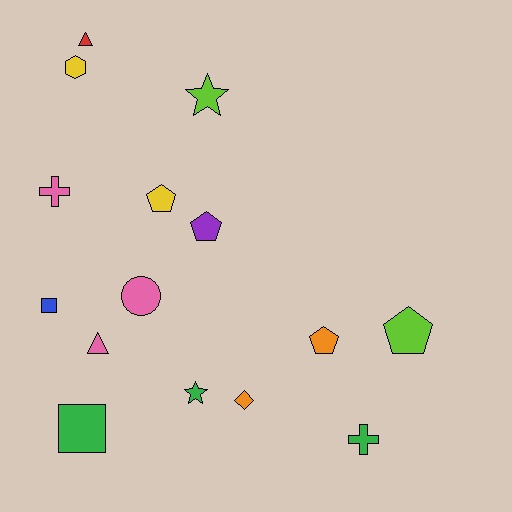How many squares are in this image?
There are 2 squares.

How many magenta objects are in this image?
There are no magenta objects.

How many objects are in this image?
There are 15 objects.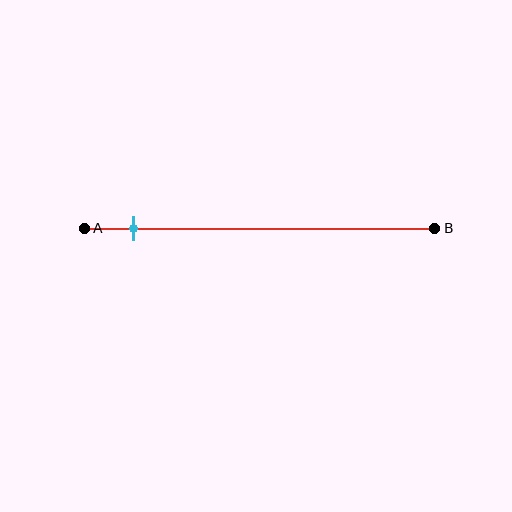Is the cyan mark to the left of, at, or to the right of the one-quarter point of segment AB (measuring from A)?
The cyan mark is to the left of the one-quarter point of segment AB.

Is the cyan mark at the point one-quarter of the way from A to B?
No, the mark is at about 15% from A, not at the 25% one-quarter point.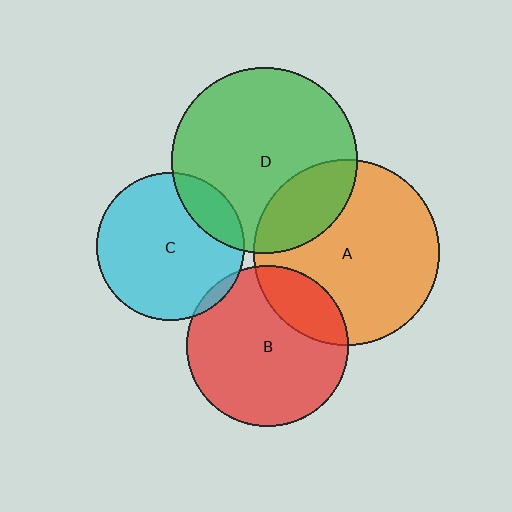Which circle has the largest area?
Circle A (orange).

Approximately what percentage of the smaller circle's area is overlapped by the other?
Approximately 5%.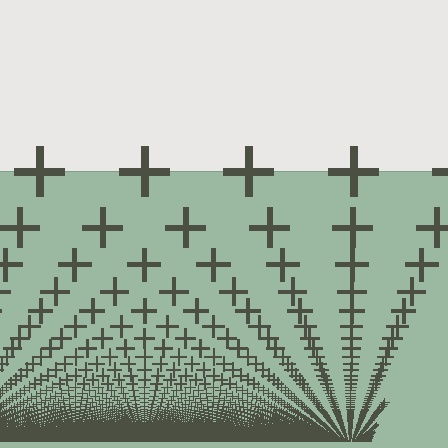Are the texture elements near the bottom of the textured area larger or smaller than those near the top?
Smaller. The gradient is inverted — elements near the bottom are smaller and denser.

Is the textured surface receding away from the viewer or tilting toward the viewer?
The surface appears to tilt toward the viewer. Texture elements get larger and sparser toward the top.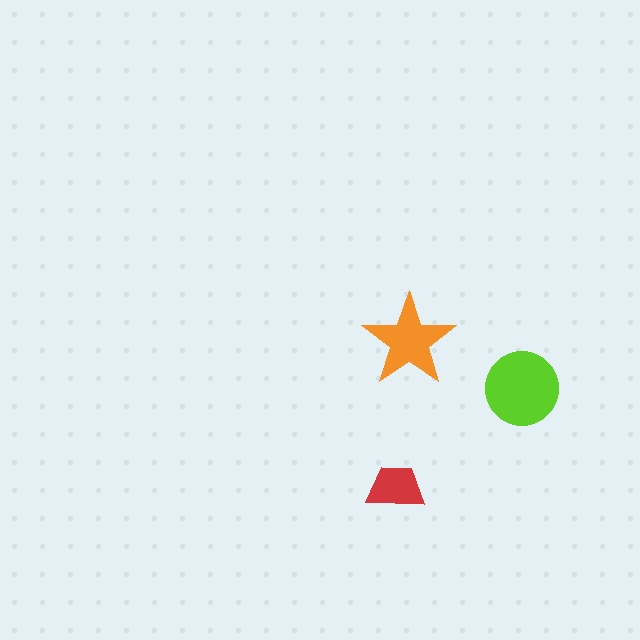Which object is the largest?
The lime circle.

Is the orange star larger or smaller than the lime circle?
Smaller.